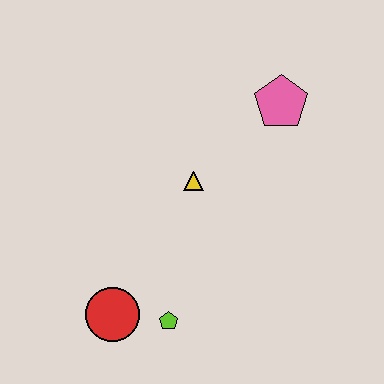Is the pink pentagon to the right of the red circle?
Yes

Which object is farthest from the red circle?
The pink pentagon is farthest from the red circle.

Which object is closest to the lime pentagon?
The red circle is closest to the lime pentagon.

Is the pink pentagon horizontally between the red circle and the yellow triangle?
No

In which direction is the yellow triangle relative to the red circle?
The yellow triangle is above the red circle.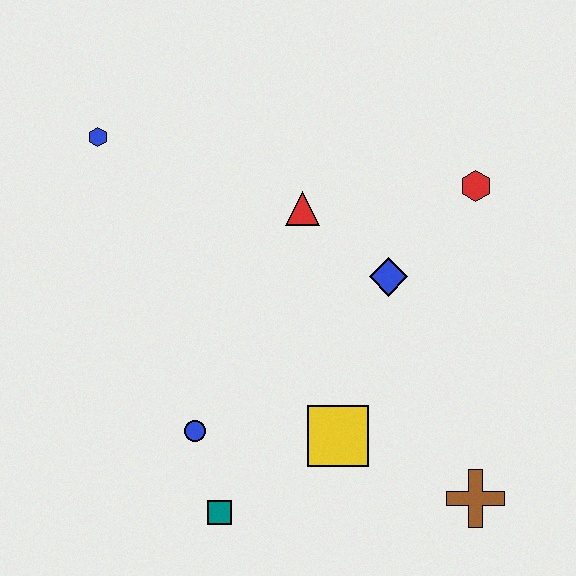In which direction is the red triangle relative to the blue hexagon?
The red triangle is to the right of the blue hexagon.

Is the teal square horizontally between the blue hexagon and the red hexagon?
Yes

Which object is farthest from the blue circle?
The red hexagon is farthest from the blue circle.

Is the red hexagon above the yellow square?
Yes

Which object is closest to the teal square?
The blue circle is closest to the teal square.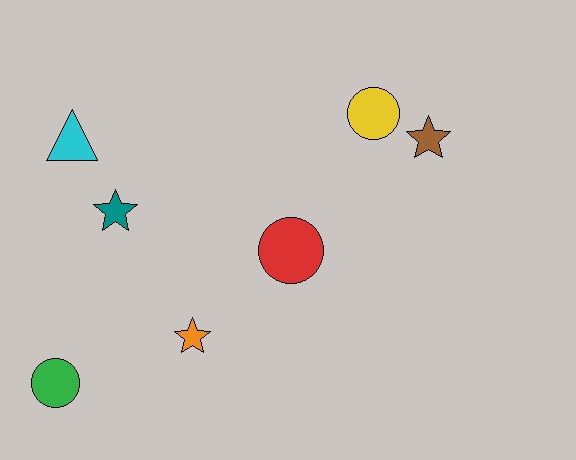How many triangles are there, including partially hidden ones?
There is 1 triangle.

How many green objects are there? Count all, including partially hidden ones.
There is 1 green object.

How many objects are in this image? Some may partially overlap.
There are 7 objects.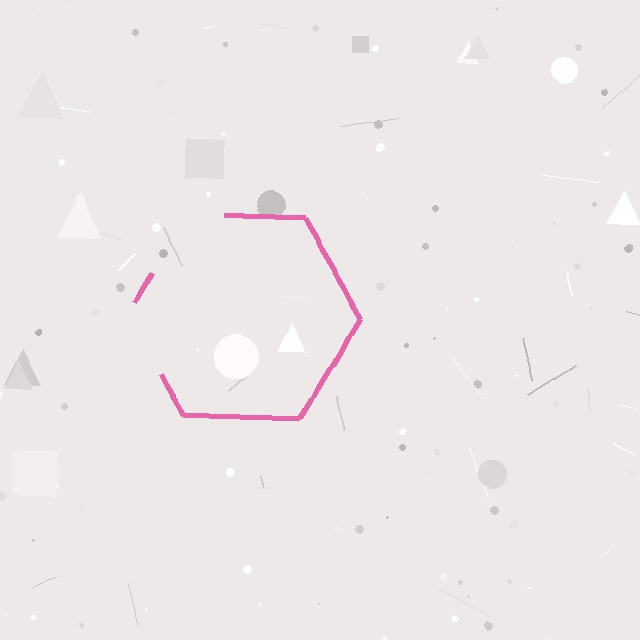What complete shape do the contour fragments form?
The contour fragments form a hexagon.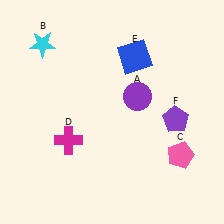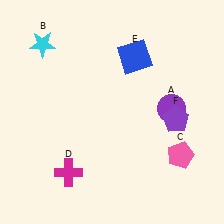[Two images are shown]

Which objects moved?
The objects that moved are: the purple circle (A), the magenta cross (D).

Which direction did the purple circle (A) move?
The purple circle (A) moved right.